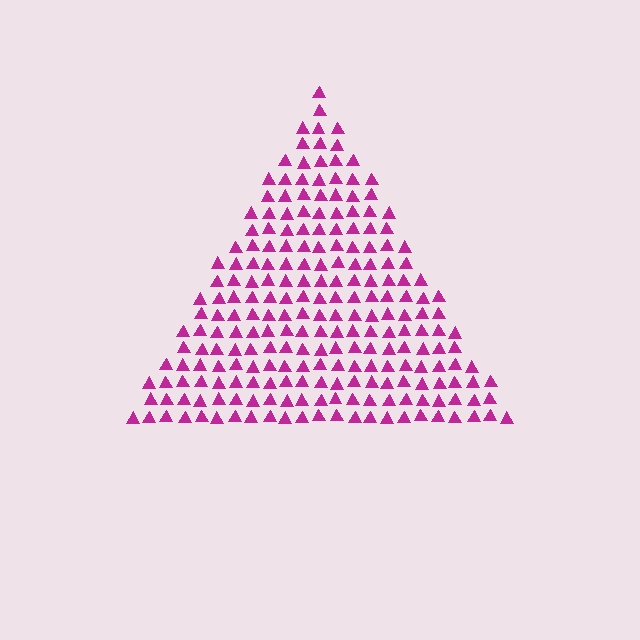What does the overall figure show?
The overall figure shows a triangle.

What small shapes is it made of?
It is made of small triangles.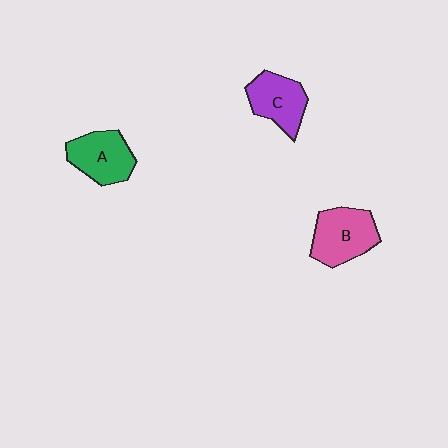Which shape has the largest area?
Shape B (pink).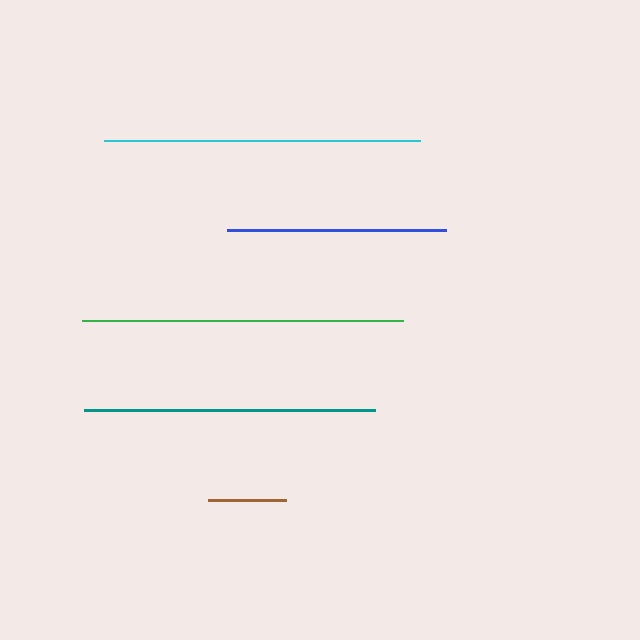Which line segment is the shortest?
The brown line is the shortest at approximately 78 pixels.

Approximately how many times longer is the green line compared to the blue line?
The green line is approximately 1.5 times the length of the blue line.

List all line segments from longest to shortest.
From longest to shortest: green, cyan, teal, blue, brown.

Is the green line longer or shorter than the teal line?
The green line is longer than the teal line.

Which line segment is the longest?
The green line is the longest at approximately 321 pixels.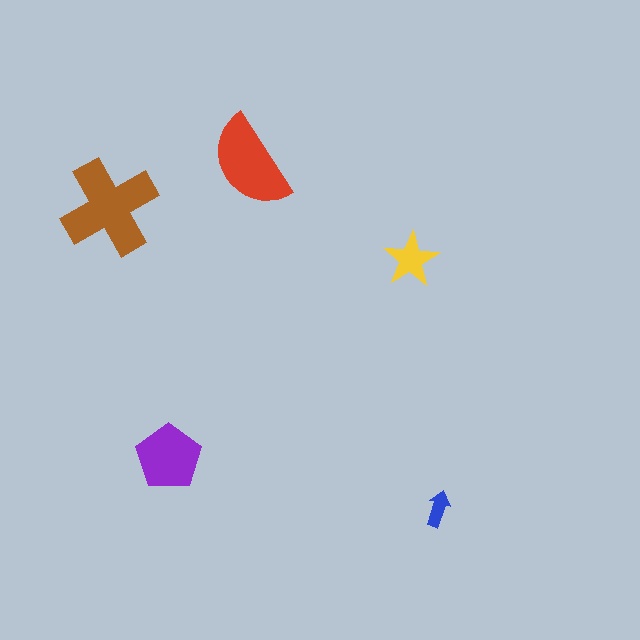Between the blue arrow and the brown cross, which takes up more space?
The brown cross.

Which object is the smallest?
The blue arrow.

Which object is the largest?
The brown cross.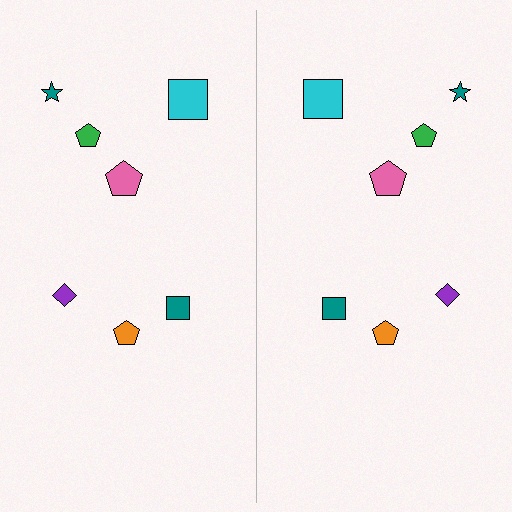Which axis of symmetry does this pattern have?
The pattern has a vertical axis of symmetry running through the center of the image.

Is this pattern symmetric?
Yes, this pattern has bilateral (reflection) symmetry.